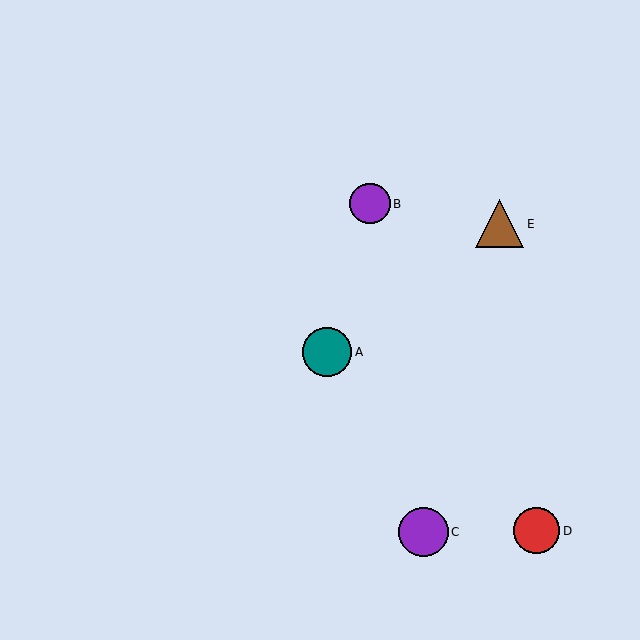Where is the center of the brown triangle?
The center of the brown triangle is at (500, 224).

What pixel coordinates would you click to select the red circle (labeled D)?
Click at (537, 531) to select the red circle D.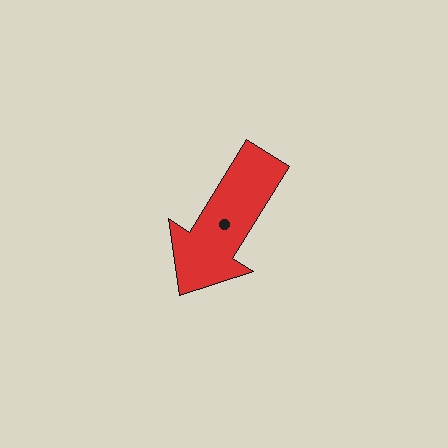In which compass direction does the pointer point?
Southwest.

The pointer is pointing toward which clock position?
Roughly 7 o'clock.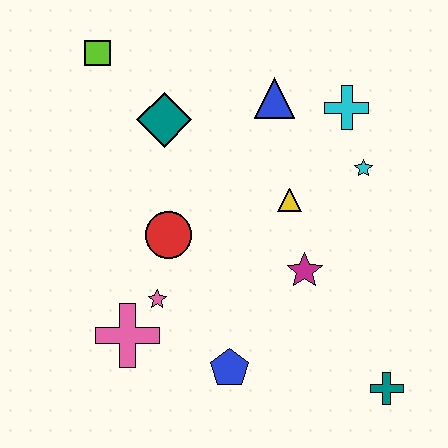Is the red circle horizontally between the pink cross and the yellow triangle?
Yes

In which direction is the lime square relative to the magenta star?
The lime square is above the magenta star.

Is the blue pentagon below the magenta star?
Yes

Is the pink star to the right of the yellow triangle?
No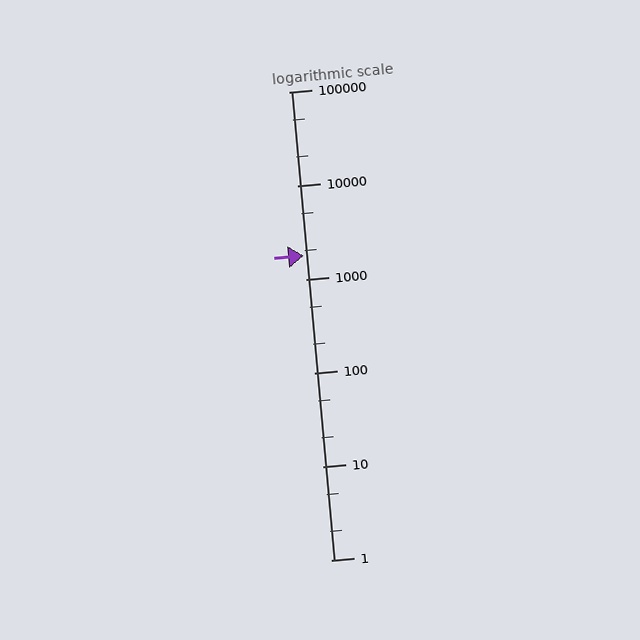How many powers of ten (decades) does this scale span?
The scale spans 5 decades, from 1 to 100000.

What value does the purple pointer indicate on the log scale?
The pointer indicates approximately 1800.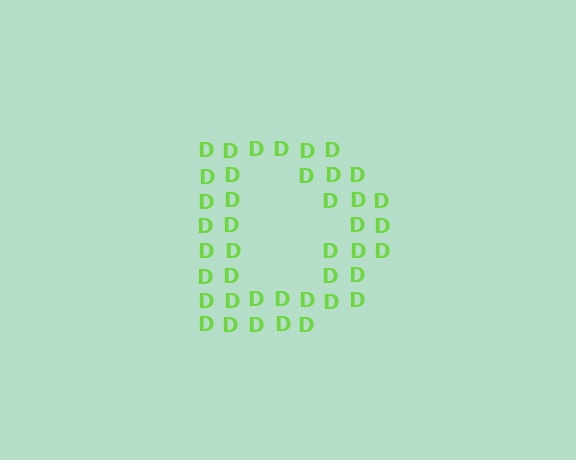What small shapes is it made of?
It is made of small letter D's.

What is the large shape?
The large shape is the letter D.